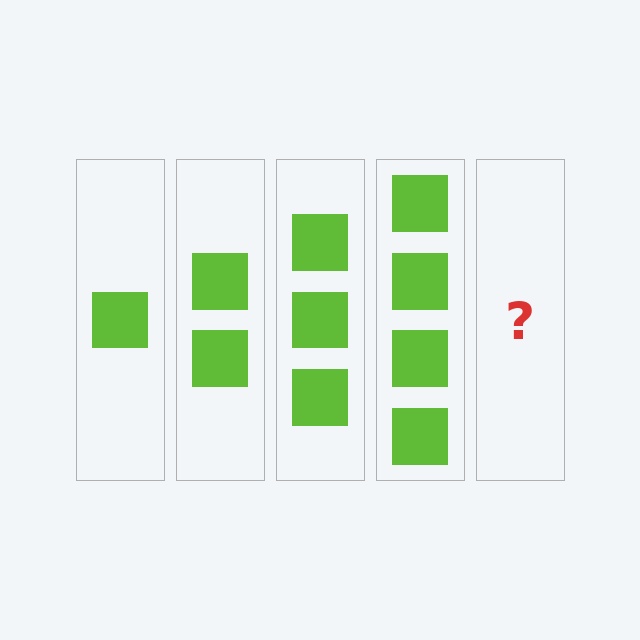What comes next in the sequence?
The next element should be 5 squares.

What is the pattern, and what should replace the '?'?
The pattern is that each step adds one more square. The '?' should be 5 squares.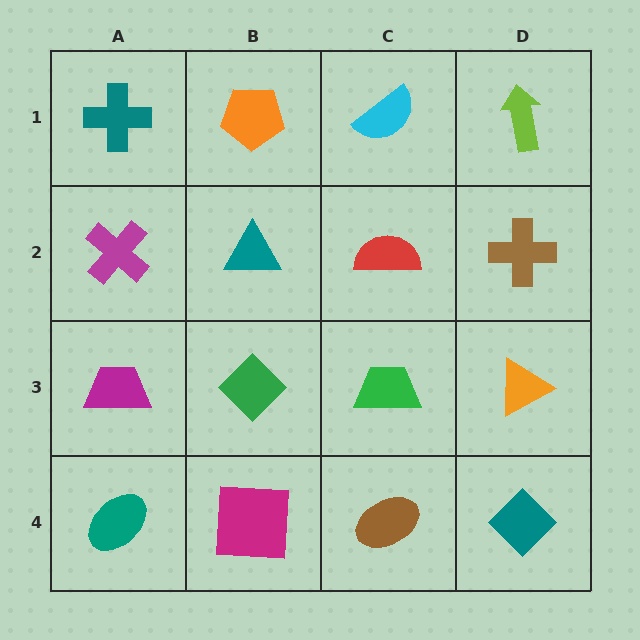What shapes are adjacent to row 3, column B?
A teal triangle (row 2, column B), a magenta square (row 4, column B), a magenta trapezoid (row 3, column A), a green trapezoid (row 3, column C).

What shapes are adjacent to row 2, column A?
A teal cross (row 1, column A), a magenta trapezoid (row 3, column A), a teal triangle (row 2, column B).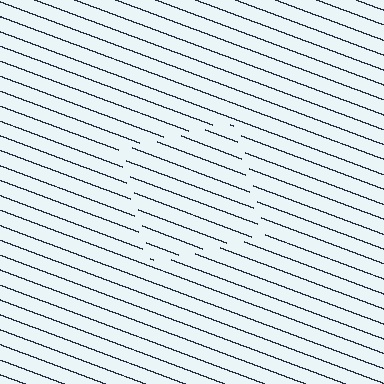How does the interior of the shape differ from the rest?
The interior of the shape contains the same grating, shifted by half a period — the contour is defined by the phase discontinuity where line-ends from the inner and outer gratings abut.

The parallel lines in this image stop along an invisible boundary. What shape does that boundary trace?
An illusory square. The interior of the shape contains the same grating, shifted by half a period — the contour is defined by the phase discontinuity where line-ends from the inner and outer gratings abut.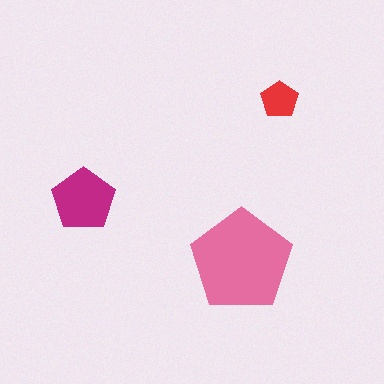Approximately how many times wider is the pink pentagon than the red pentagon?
About 2.5 times wider.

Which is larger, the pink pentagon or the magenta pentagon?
The pink one.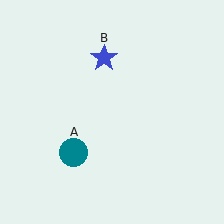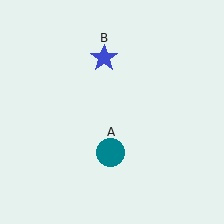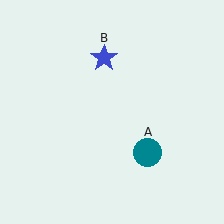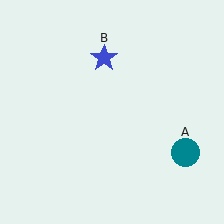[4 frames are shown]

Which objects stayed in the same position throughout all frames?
Blue star (object B) remained stationary.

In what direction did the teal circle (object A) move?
The teal circle (object A) moved right.